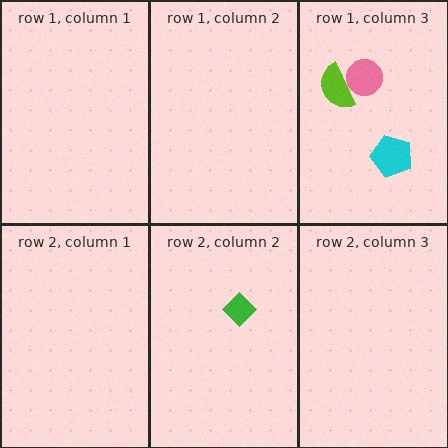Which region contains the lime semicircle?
The row 1, column 3 region.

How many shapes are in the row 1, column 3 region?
3.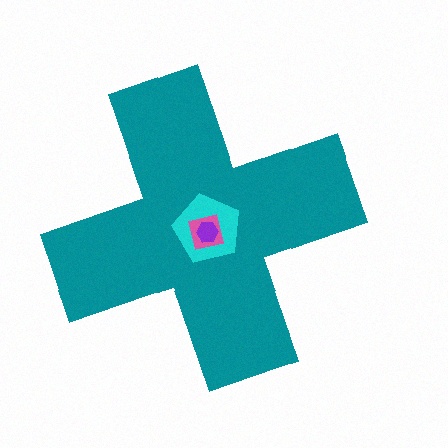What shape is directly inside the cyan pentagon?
The pink square.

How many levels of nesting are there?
4.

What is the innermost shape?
The purple hexagon.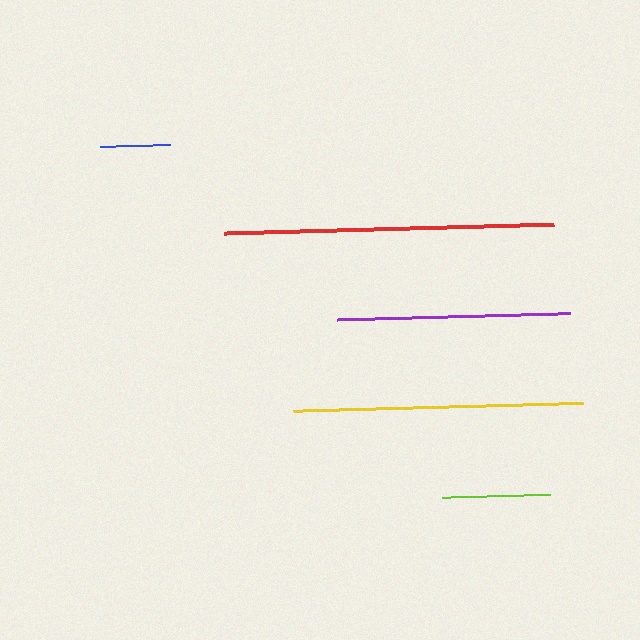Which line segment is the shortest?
The blue line is the shortest at approximately 71 pixels.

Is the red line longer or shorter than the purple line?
The red line is longer than the purple line.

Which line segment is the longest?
The red line is the longest at approximately 330 pixels.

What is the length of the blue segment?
The blue segment is approximately 71 pixels long.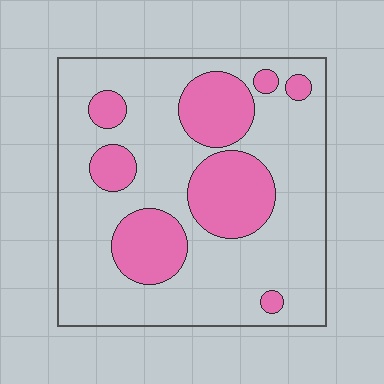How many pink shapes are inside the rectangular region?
8.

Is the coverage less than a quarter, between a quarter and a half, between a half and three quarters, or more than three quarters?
Between a quarter and a half.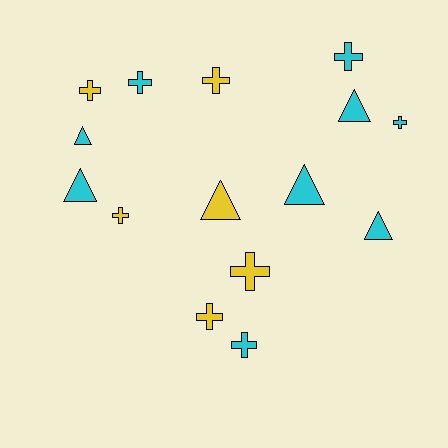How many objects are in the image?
There are 15 objects.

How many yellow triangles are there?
There is 1 yellow triangle.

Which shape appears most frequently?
Cross, with 9 objects.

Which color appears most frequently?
Cyan, with 9 objects.